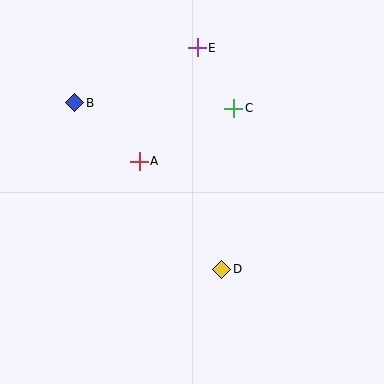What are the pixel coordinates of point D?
Point D is at (222, 269).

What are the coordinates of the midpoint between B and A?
The midpoint between B and A is at (107, 132).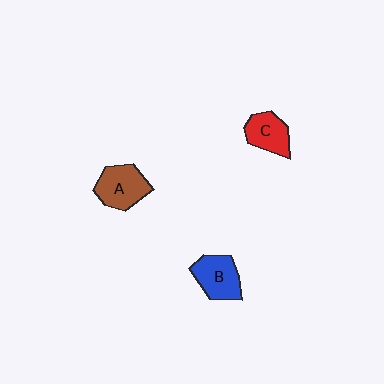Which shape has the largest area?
Shape A (brown).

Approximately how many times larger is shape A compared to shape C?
Approximately 1.2 times.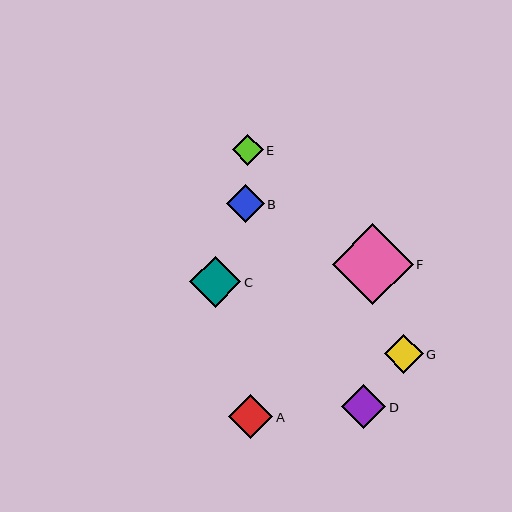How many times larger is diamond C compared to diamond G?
Diamond C is approximately 1.3 times the size of diamond G.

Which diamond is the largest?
Diamond F is the largest with a size of approximately 81 pixels.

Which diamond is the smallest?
Diamond E is the smallest with a size of approximately 31 pixels.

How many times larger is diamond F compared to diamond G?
Diamond F is approximately 2.1 times the size of diamond G.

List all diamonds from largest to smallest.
From largest to smallest: F, C, A, D, G, B, E.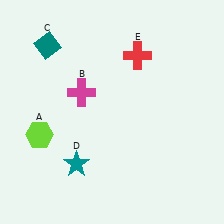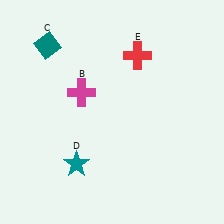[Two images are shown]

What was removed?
The lime hexagon (A) was removed in Image 2.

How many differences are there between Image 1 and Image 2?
There is 1 difference between the two images.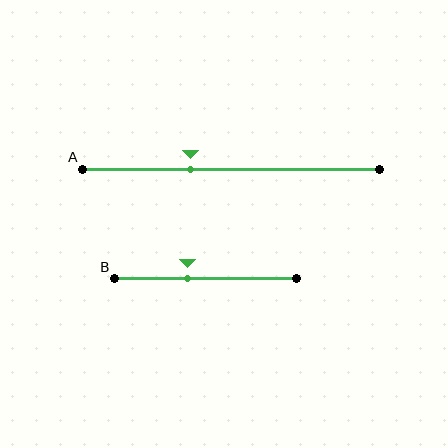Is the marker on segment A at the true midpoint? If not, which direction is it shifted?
No, the marker on segment A is shifted to the left by about 14% of the segment length.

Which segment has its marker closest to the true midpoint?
Segment B has its marker closest to the true midpoint.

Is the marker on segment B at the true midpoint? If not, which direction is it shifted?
No, the marker on segment B is shifted to the left by about 10% of the segment length.